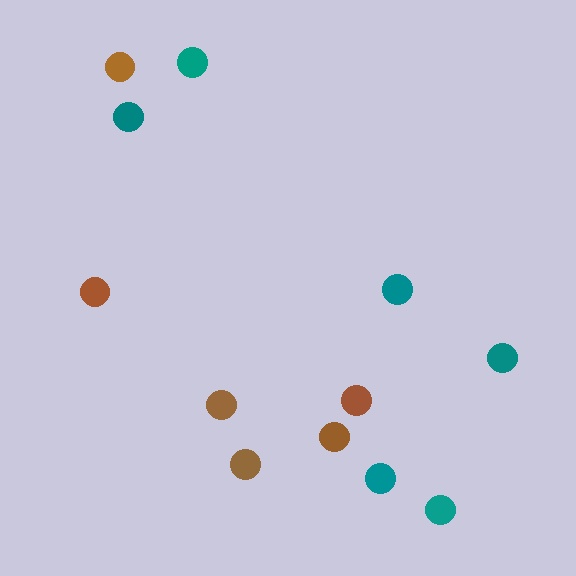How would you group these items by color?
There are 2 groups: one group of brown circles (6) and one group of teal circles (6).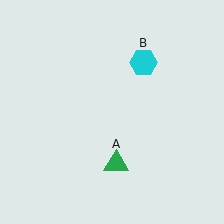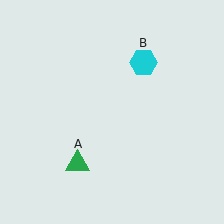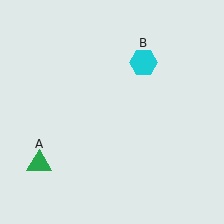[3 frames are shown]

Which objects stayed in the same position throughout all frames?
Cyan hexagon (object B) remained stationary.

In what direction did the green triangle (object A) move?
The green triangle (object A) moved left.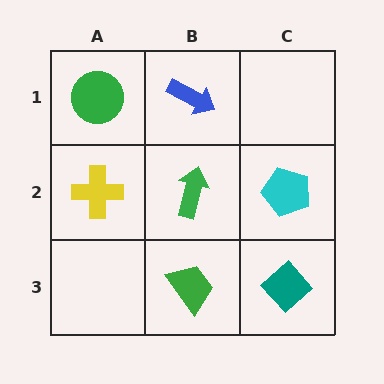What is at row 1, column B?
A blue arrow.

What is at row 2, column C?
A cyan pentagon.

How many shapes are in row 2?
3 shapes.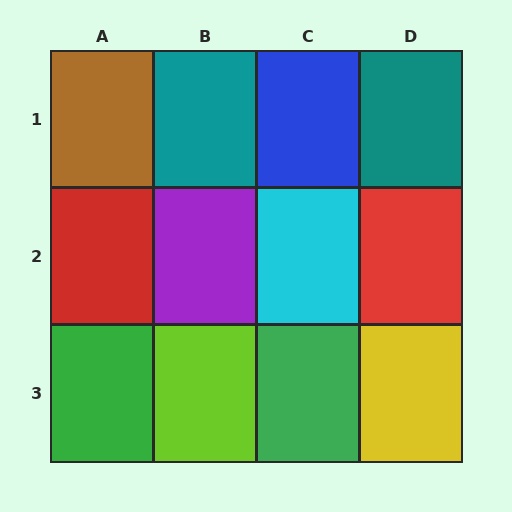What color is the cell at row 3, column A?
Green.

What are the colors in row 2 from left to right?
Red, purple, cyan, red.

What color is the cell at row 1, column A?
Brown.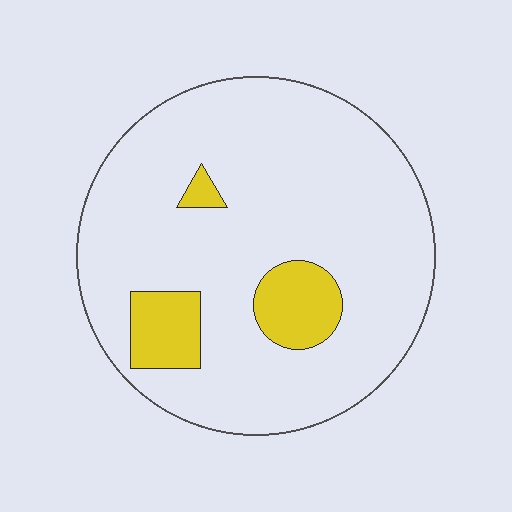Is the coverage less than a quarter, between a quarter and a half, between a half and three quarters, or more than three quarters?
Less than a quarter.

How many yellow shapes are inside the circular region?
3.